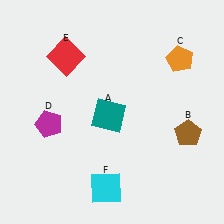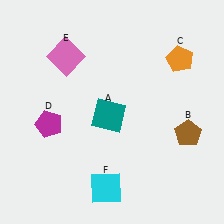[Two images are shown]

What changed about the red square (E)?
In Image 1, E is red. In Image 2, it changed to pink.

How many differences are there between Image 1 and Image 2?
There is 1 difference between the two images.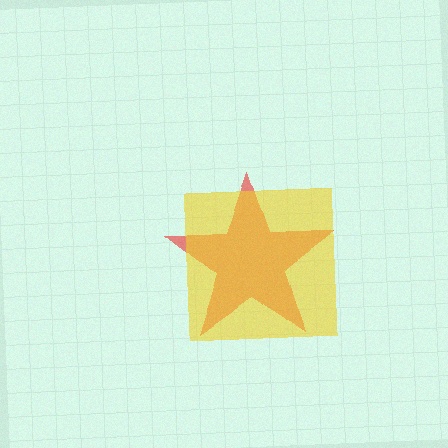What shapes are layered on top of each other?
The layered shapes are: a red star, a yellow square.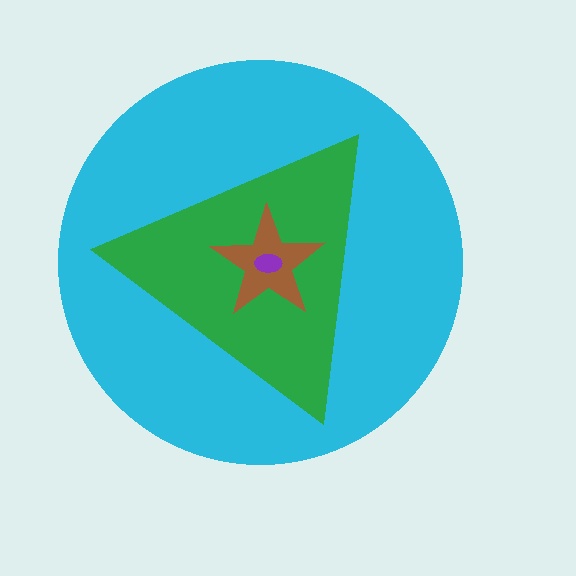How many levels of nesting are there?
4.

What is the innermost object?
The purple ellipse.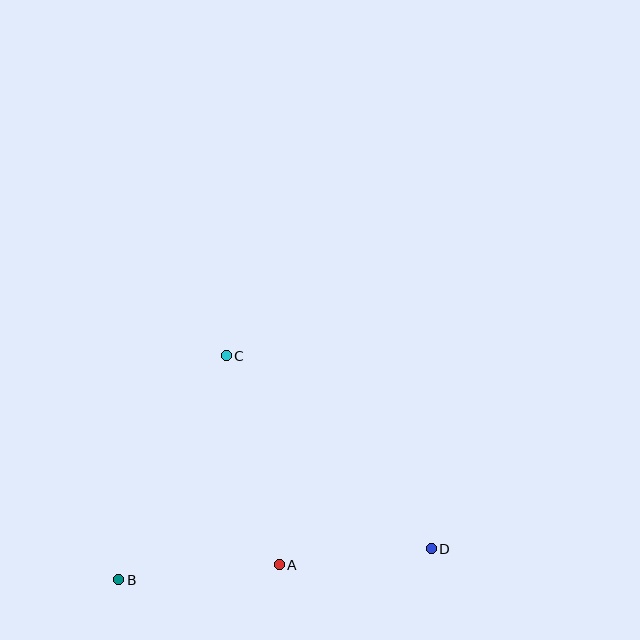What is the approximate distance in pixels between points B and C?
The distance between B and C is approximately 248 pixels.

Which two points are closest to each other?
Points A and D are closest to each other.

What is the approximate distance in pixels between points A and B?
The distance between A and B is approximately 161 pixels.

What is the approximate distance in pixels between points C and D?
The distance between C and D is approximately 281 pixels.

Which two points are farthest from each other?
Points B and D are farthest from each other.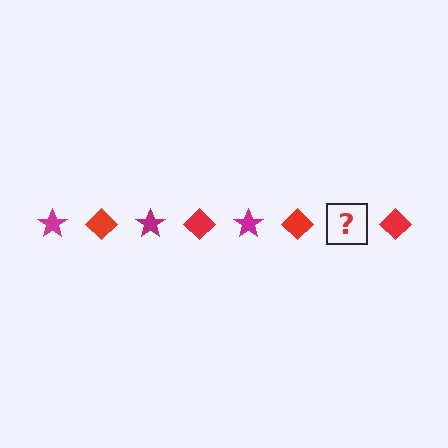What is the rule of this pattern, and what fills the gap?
The rule is that the pattern alternates between magenta star and red diamond. The gap should be filled with a magenta star.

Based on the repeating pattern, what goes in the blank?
The blank should be a magenta star.